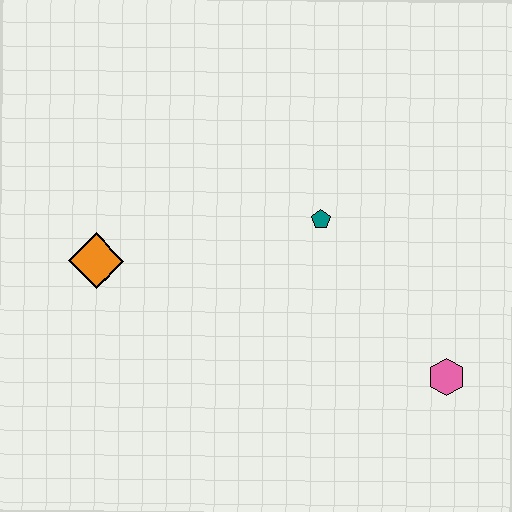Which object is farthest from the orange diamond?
The pink hexagon is farthest from the orange diamond.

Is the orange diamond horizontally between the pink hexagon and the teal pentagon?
No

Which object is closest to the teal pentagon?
The pink hexagon is closest to the teal pentagon.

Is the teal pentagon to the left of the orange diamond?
No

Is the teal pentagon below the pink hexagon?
No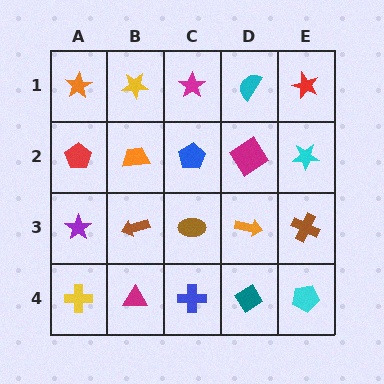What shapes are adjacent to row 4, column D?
An orange arrow (row 3, column D), a blue cross (row 4, column C), a cyan pentagon (row 4, column E).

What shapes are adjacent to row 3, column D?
A magenta diamond (row 2, column D), a teal diamond (row 4, column D), a brown ellipse (row 3, column C), a brown cross (row 3, column E).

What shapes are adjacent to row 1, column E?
A cyan star (row 2, column E), a cyan semicircle (row 1, column D).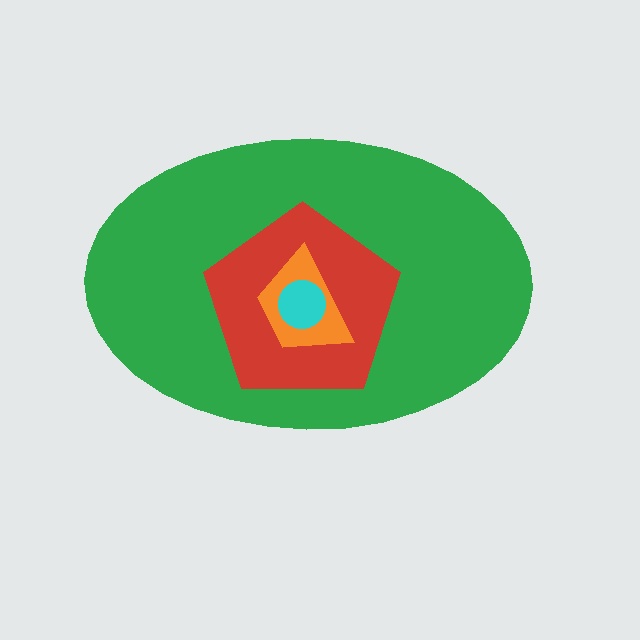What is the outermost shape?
The green ellipse.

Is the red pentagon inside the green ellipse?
Yes.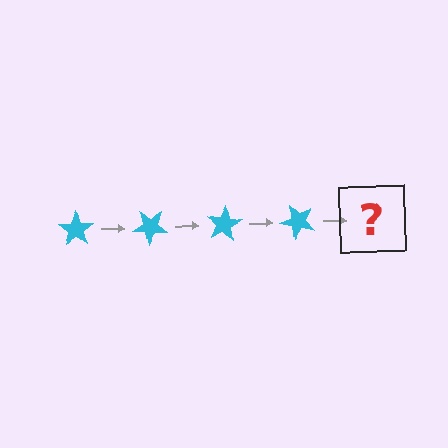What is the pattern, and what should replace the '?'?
The pattern is that the star rotates 40 degrees each step. The '?' should be a cyan star rotated 160 degrees.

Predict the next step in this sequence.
The next step is a cyan star rotated 160 degrees.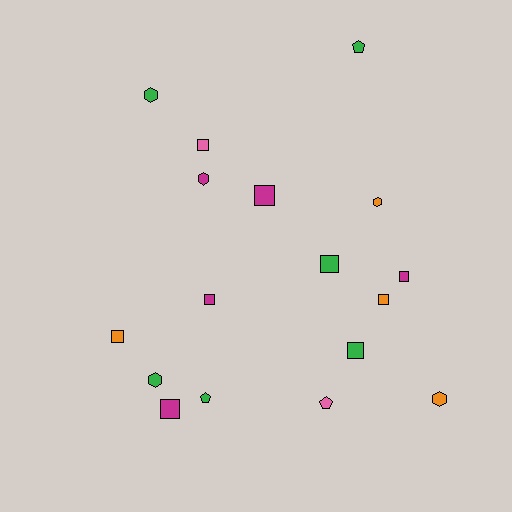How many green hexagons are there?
There are 2 green hexagons.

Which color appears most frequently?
Green, with 6 objects.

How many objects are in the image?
There are 17 objects.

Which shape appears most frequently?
Square, with 9 objects.